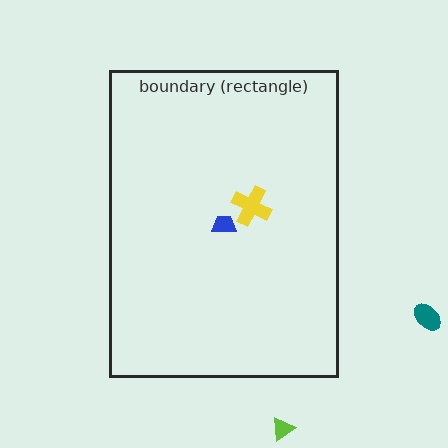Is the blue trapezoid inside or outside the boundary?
Inside.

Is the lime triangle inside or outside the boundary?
Outside.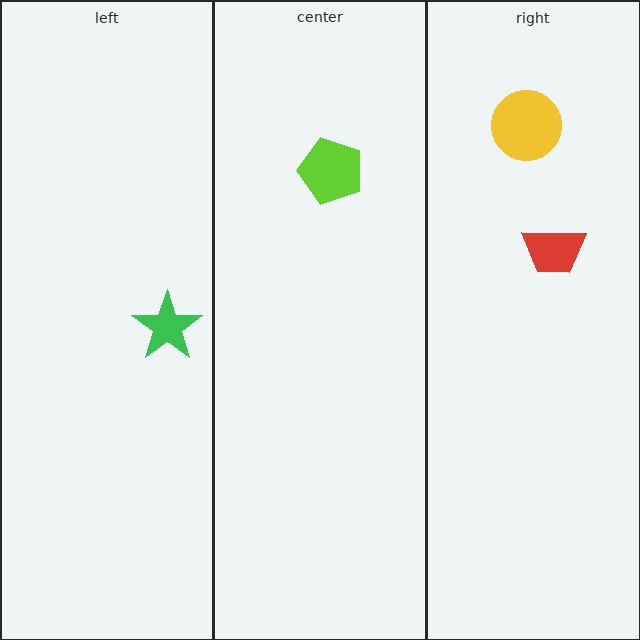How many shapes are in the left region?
1.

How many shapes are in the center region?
1.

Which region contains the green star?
The left region.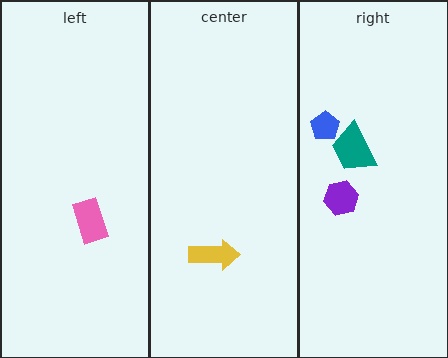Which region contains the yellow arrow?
The center region.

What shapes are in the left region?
The pink rectangle.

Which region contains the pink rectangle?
The left region.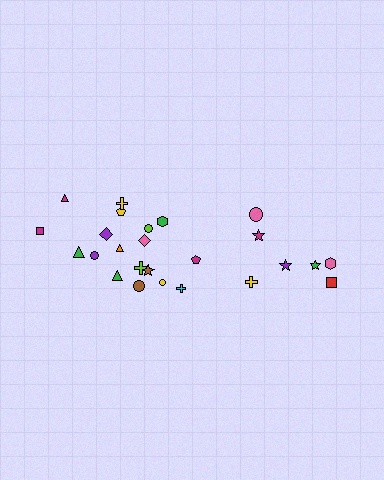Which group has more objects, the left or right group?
The left group.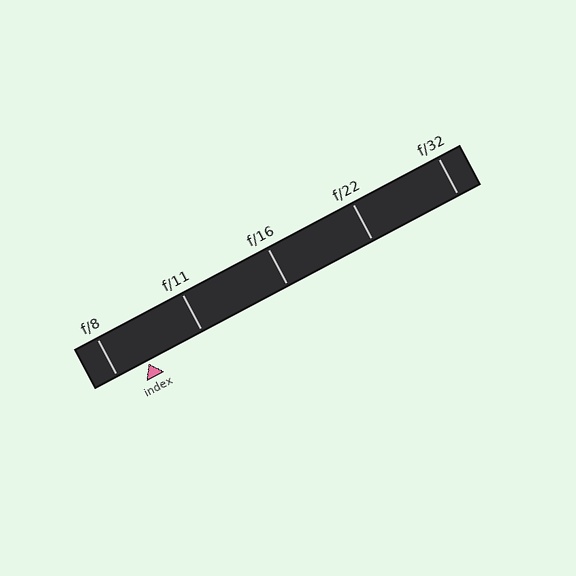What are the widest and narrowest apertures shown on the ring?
The widest aperture shown is f/8 and the narrowest is f/32.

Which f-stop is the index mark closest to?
The index mark is closest to f/8.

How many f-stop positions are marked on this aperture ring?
There are 5 f-stop positions marked.